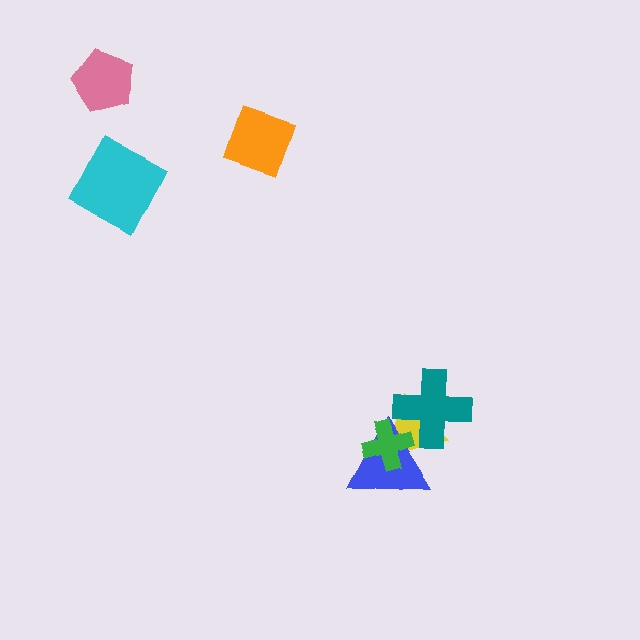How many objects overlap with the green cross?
3 objects overlap with the green cross.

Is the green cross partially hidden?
Yes, it is partially covered by another shape.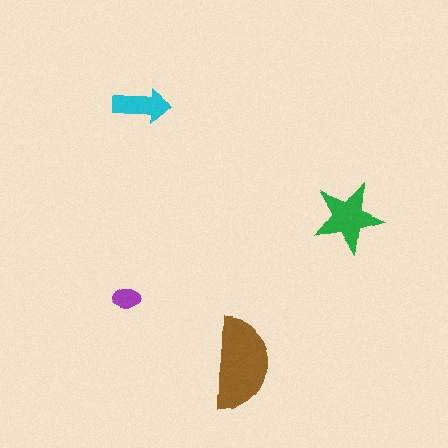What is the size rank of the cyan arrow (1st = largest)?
3rd.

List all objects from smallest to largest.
The purple ellipse, the cyan arrow, the green star, the brown semicircle.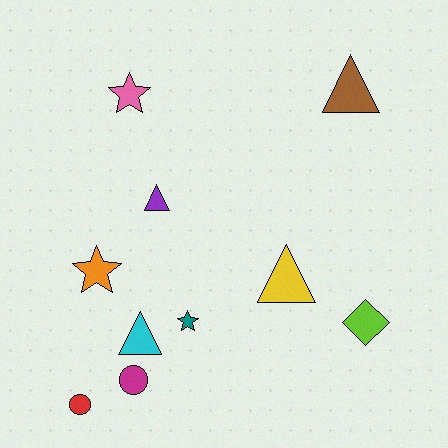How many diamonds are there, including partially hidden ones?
There is 1 diamond.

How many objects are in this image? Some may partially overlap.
There are 10 objects.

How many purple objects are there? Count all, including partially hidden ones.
There is 1 purple object.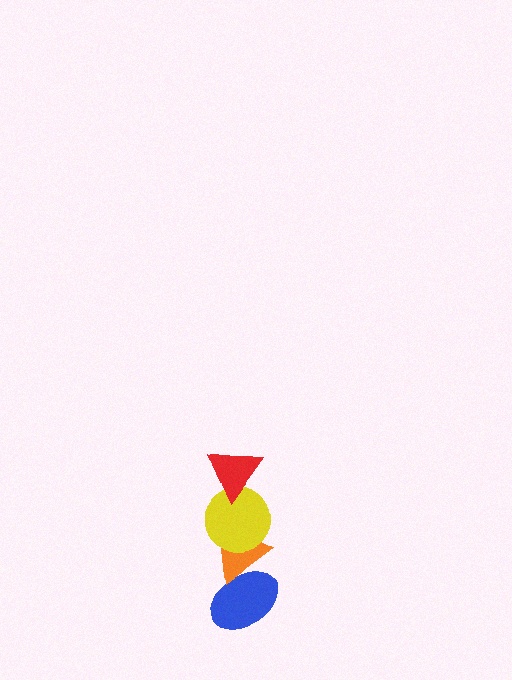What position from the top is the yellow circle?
The yellow circle is 2nd from the top.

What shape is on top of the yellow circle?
The red triangle is on top of the yellow circle.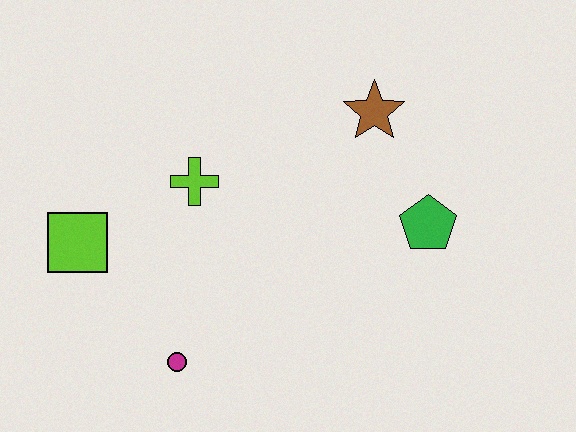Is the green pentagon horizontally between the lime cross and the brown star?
No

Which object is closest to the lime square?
The lime cross is closest to the lime square.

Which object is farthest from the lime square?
The green pentagon is farthest from the lime square.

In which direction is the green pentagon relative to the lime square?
The green pentagon is to the right of the lime square.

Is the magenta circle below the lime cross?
Yes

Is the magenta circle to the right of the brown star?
No